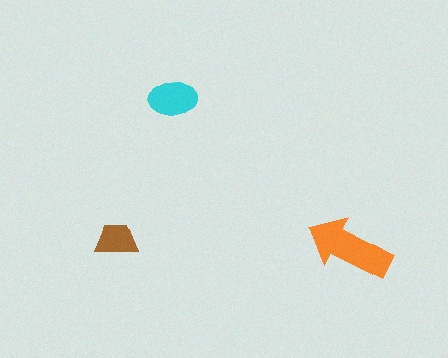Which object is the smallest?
The brown trapezoid.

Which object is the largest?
The orange arrow.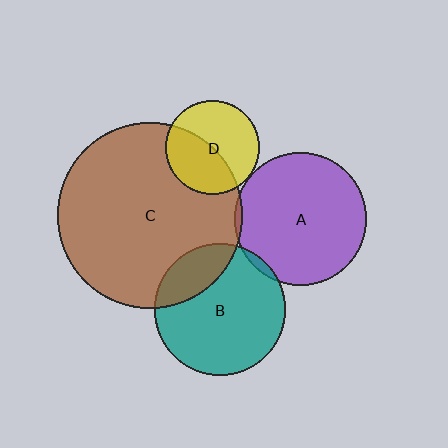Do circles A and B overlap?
Yes.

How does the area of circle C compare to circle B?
Approximately 2.0 times.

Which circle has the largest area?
Circle C (brown).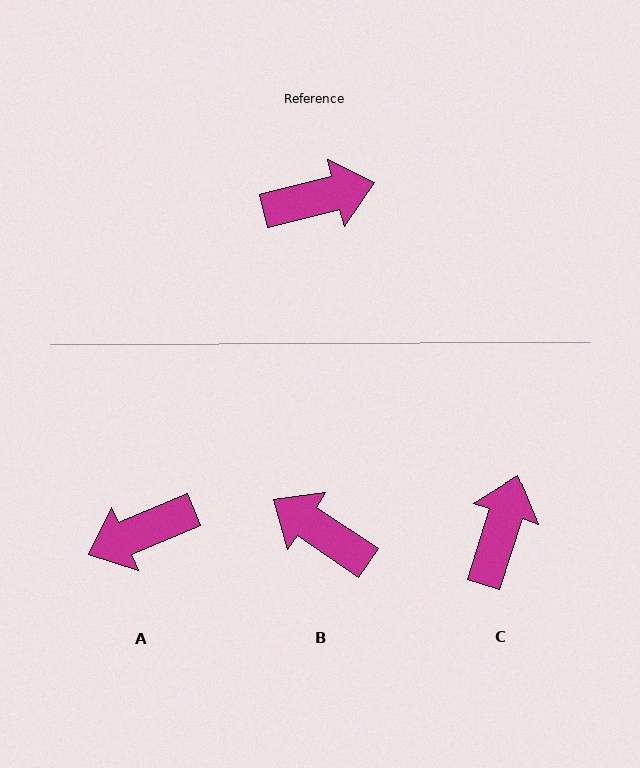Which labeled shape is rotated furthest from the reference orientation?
A, about 171 degrees away.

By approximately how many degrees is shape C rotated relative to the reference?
Approximately 58 degrees counter-clockwise.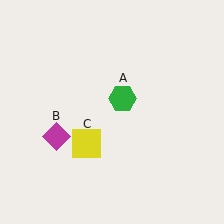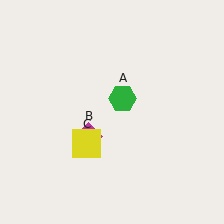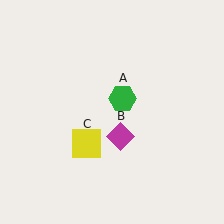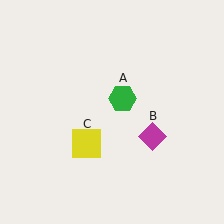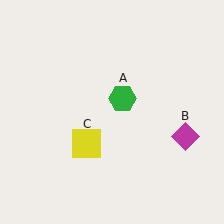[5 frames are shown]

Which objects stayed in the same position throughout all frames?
Green hexagon (object A) and yellow square (object C) remained stationary.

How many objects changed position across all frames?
1 object changed position: magenta diamond (object B).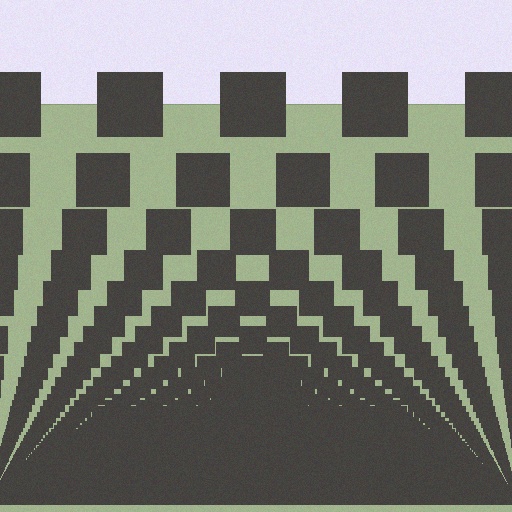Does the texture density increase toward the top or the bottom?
Density increases toward the bottom.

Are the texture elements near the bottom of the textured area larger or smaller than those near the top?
Smaller. The gradient is inverted — elements near the bottom are smaller and denser.